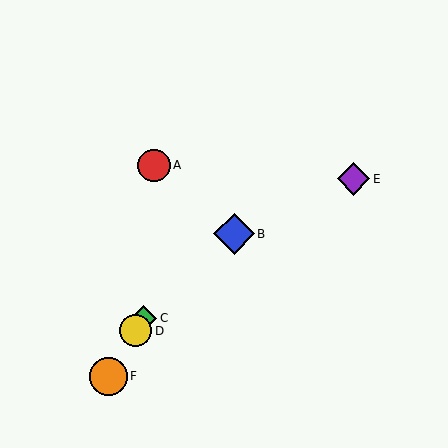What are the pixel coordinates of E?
Object E is at (354, 179).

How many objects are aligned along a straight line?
3 objects (C, D, F) are aligned along a straight line.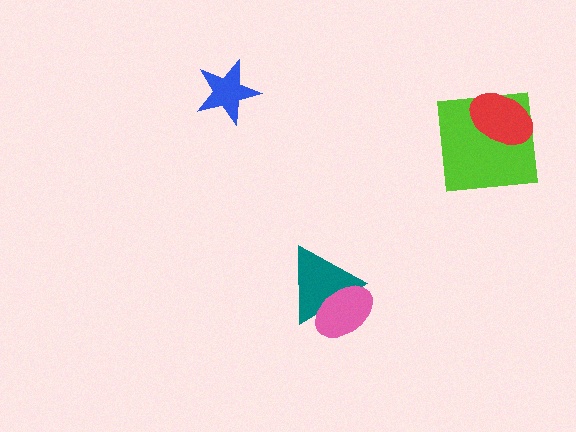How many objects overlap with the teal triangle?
1 object overlaps with the teal triangle.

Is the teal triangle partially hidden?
Yes, it is partially covered by another shape.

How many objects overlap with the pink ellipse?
1 object overlaps with the pink ellipse.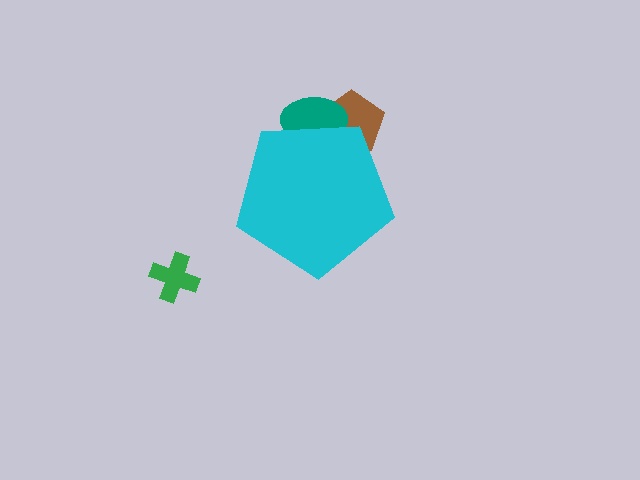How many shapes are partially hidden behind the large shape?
2 shapes are partially hidden.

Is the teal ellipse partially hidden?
Yes, the teal ellipse is partially hidden behind the cyan pentagon.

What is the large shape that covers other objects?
A cyan pentagon.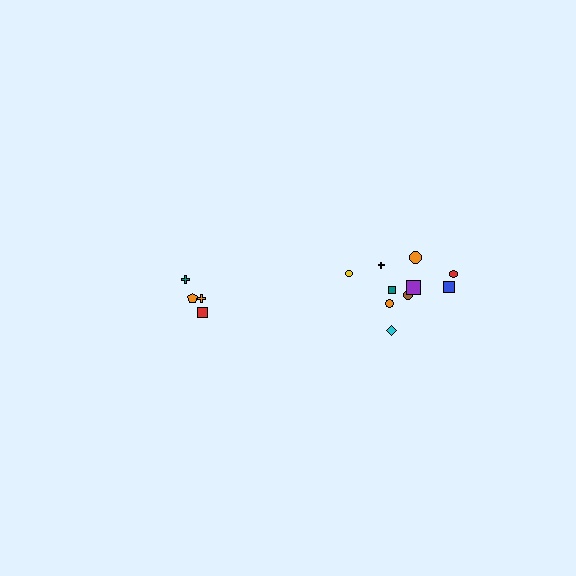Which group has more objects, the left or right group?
The right group.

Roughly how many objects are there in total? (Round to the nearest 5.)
Roughly 15 objects in total.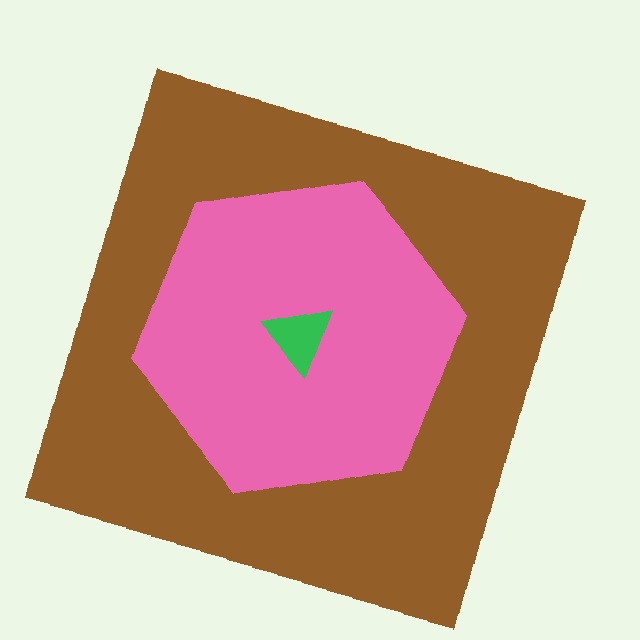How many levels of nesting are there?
3.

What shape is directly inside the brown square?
The pink hexagon.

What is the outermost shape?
The brown square.